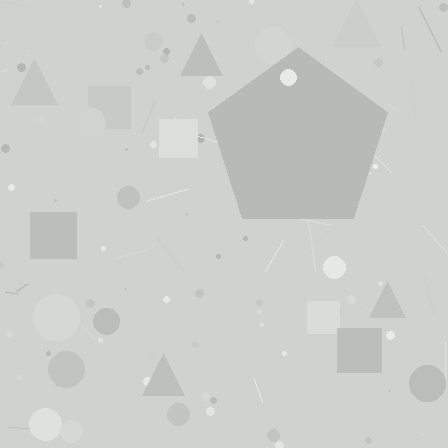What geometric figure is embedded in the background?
A pentagon is embedded in the background.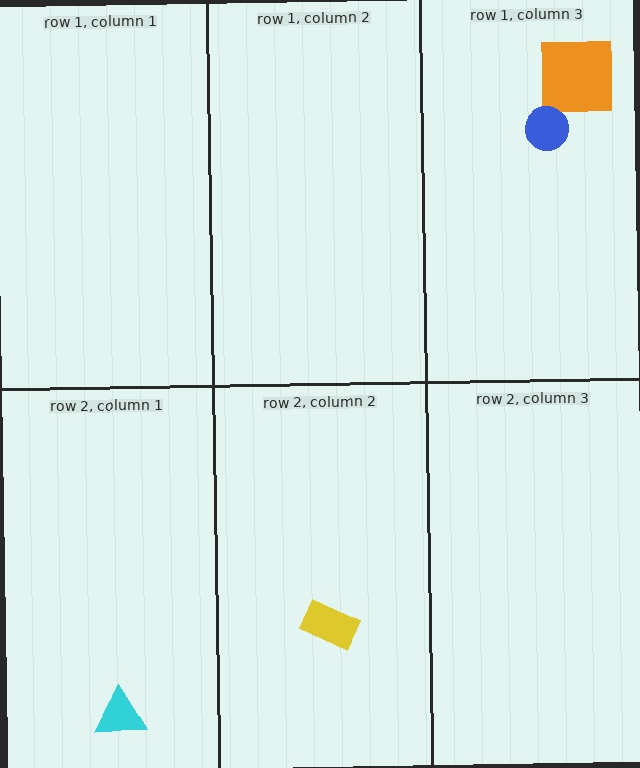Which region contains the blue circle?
The row 1, column 3 region.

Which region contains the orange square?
The row 1, column 3 region.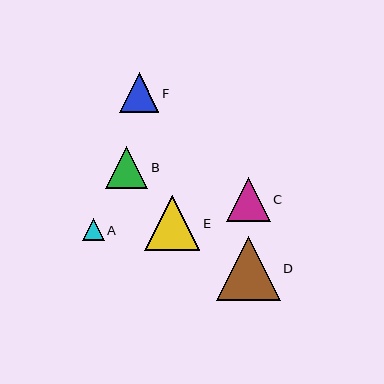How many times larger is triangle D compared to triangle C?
Triangle D is approximately 1.5 times the size of triangle C.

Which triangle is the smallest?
Triangle A is the smallest with a size of approximately 22 pixels.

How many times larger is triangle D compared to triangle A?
Triangle D is approximately 2.9 times the size of triangle A.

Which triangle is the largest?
Triangle D is the largest with a size of approximately 64 pixels.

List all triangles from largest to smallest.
From largest to smallest: D, E, C, B, F, A.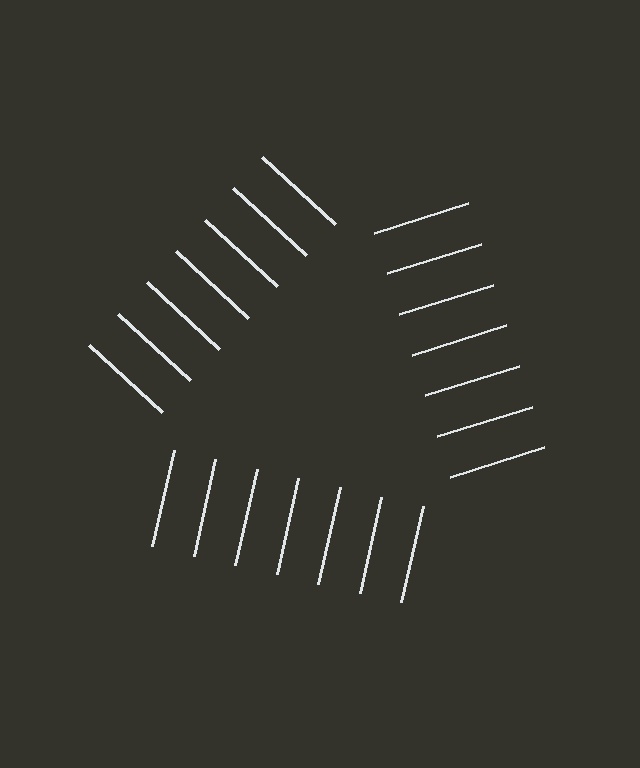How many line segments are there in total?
21 — 7 along each of the 3 edges.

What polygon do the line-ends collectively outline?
An illusory triangle — the line segments terminate on its edges but no continuous stroke is drawn.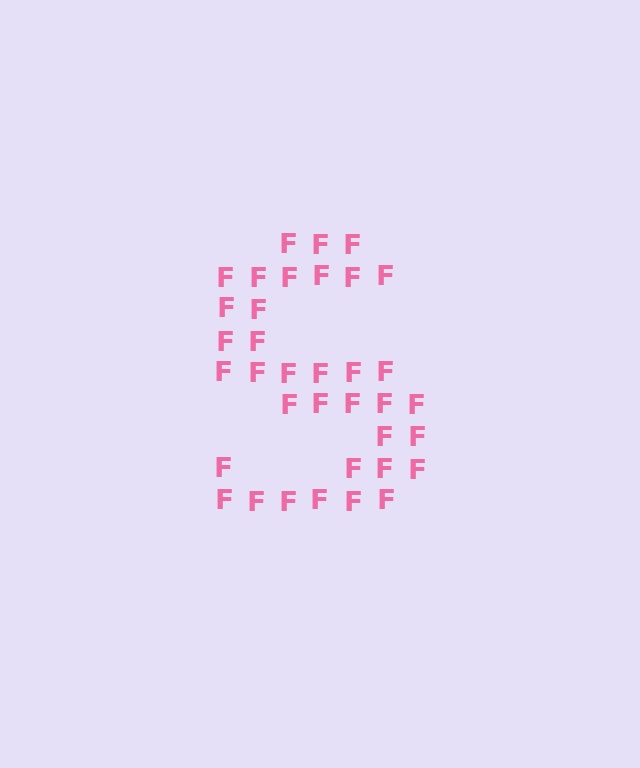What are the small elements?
The small elements are letter F's.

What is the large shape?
The large shape is the letter S.